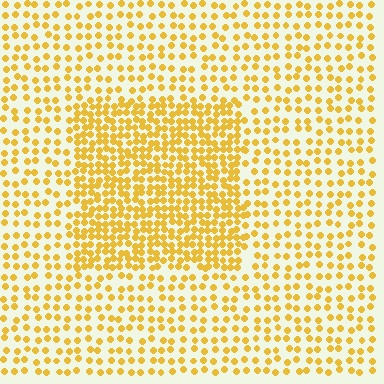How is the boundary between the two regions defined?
The boundary is defined by a change in element density (approximately 2.0x ratio). All elements are the same color, size, and shape.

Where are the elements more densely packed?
The elements are more densely packed inside the rectangle boundary.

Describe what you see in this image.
The image contains small yellow elements arranged at two different densities. A rectangle-shaped region is visible where the elements are more densely packed than the surrounding area.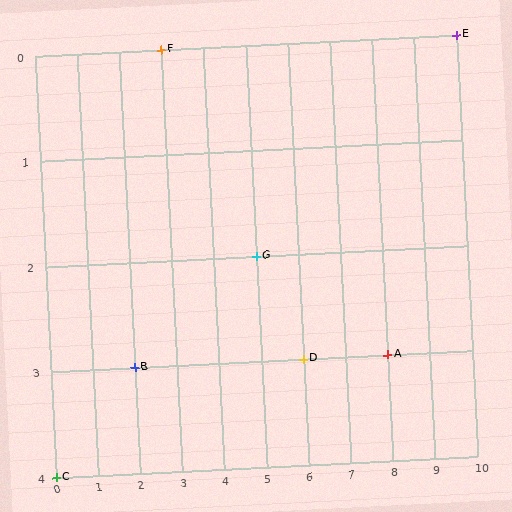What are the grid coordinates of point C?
Point C is at grid coordinates (0, 4).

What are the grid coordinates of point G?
Point G is at grid coordinates (5, 2).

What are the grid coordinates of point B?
Point B is at grid coordinates (2, 3).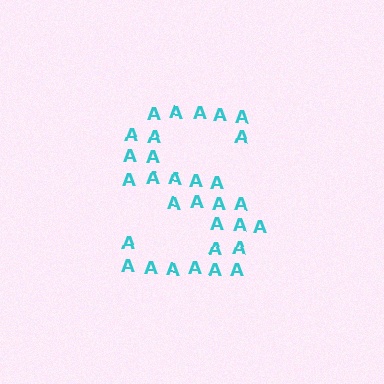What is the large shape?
The large shape is the letter S.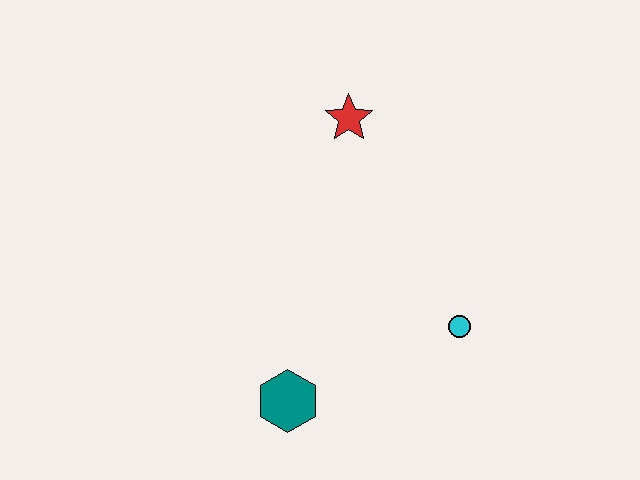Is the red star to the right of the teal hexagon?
Yes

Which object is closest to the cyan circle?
The teal hexagon is closest to the cyan circle.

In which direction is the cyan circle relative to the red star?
The cyan circle is below the red star.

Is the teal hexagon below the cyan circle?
Yes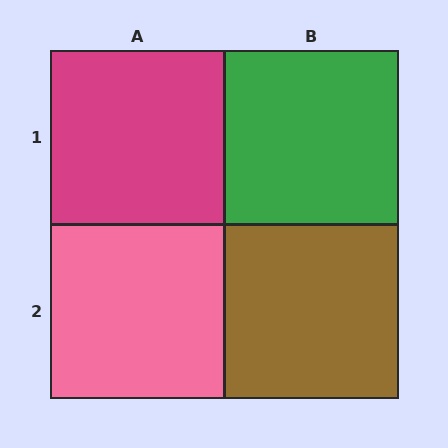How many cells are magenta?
1 cell is magenta.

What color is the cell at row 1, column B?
Green.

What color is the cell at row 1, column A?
Magenta.